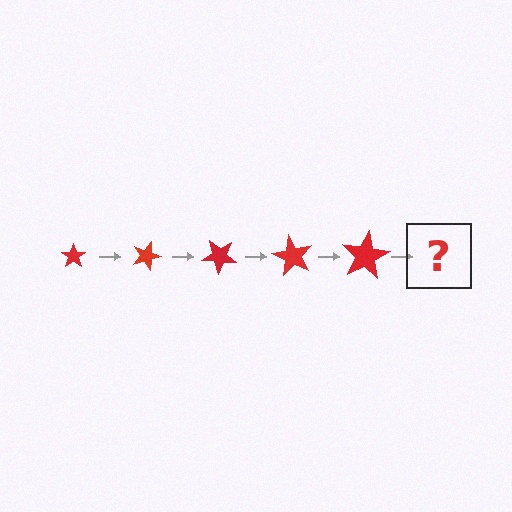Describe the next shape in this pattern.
It should be a star, larger than the previous one and rotated 100 degrees from the start.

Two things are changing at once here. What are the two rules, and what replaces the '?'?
The two rules are that the star grows larger each step and it rotates 20 degrees each step. The '?' should be a star, larger than the previous one and rotated 100 degrees from the start.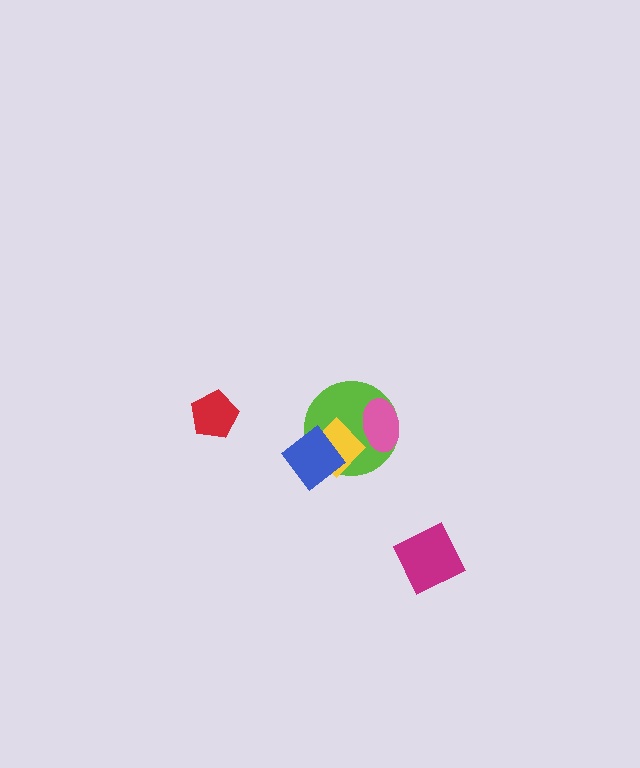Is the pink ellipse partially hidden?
No, no other shape covers it.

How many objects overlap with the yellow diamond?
3 objects overlap with the yellow diamond.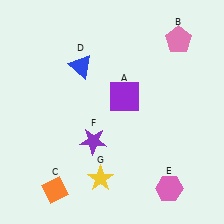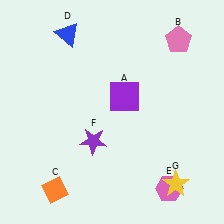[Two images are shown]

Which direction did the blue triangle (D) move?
The blue triangle (D) moved up.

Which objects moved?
The objects that moved are: the blue triangle (D), the yellow star (G).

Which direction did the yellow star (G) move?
The yellow star (G) moved right.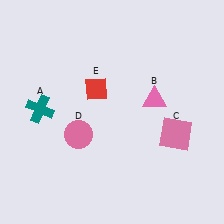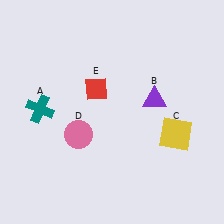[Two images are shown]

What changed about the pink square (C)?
In Image 1, C is pink. In Image 2, it changed to yellow.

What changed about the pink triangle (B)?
In Image 1, B is pink. In Image 2, it changed to purple.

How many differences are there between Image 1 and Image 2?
There are 2 differences between the two images.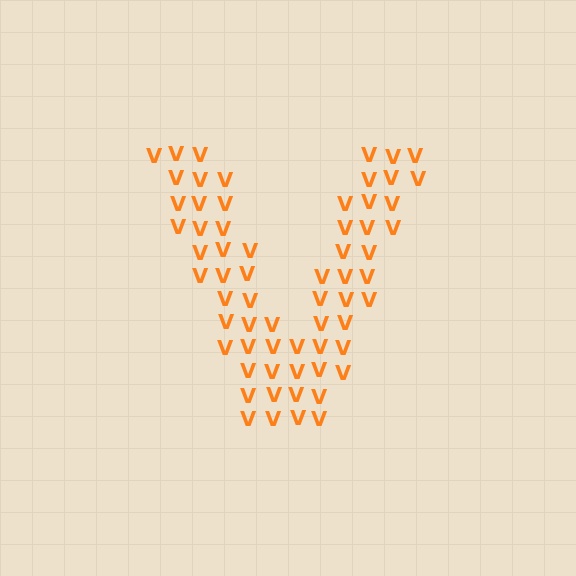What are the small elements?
The small elements are letter V's.